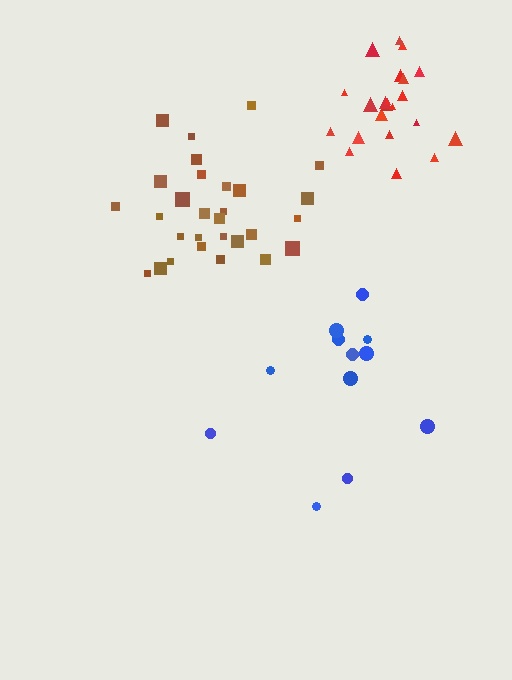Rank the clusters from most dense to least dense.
red, brown, blue.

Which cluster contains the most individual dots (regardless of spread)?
Brown (30).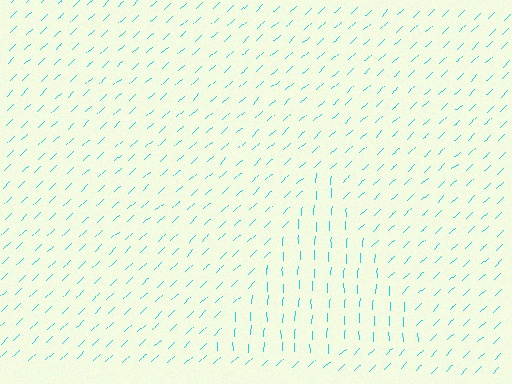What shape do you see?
I see a triangle.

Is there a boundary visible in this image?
Yes, there is a texture boundary formed by a change in line orientation.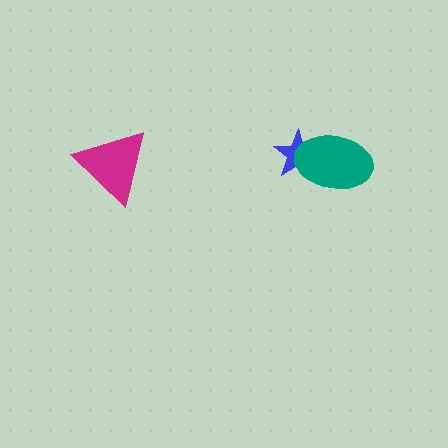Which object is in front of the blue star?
The teal ellipse is in front of the blue star.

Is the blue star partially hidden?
Yes, it is partially covered by another shape.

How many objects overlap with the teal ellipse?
1 object overlaps with the teal ellipse.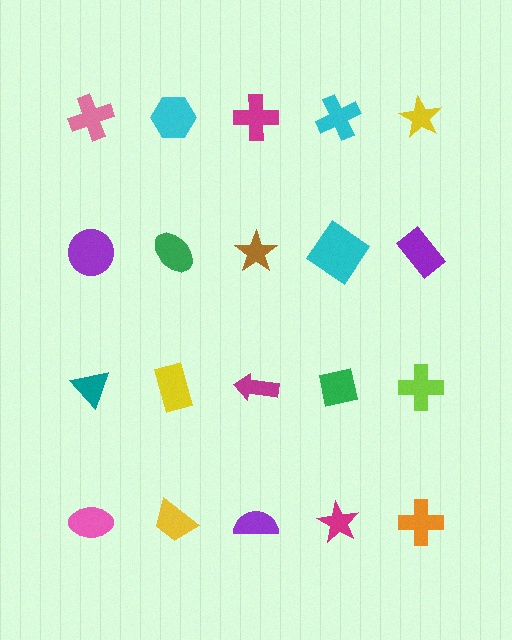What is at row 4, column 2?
A yellow trapezoid.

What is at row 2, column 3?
A brown star.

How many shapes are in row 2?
5 shapes.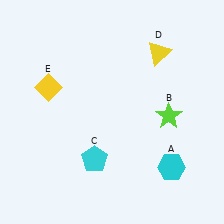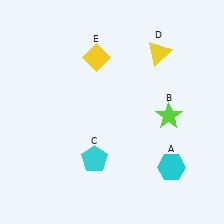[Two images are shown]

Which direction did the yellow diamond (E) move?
The yellow diamond (E) moved right.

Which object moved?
The yellow diamond (E) moved right.